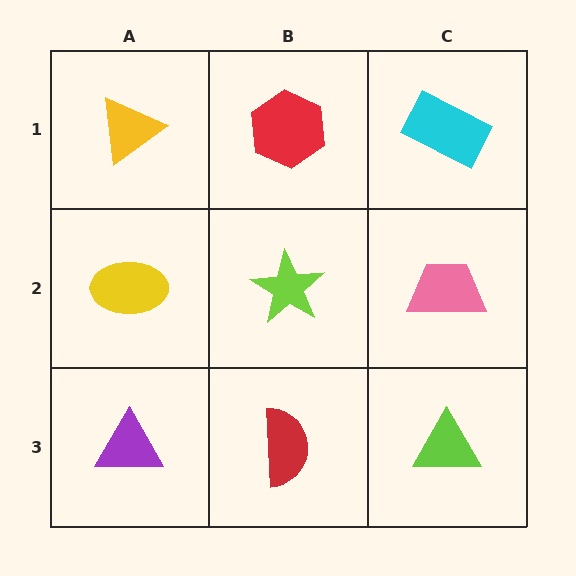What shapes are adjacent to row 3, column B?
A lime star (row 2, column B), a purple triangle (row 3, column A), a lime triangle (row 3, column C).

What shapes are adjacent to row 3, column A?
A yellow ellipse (row 2, column A), a red semicircle (row 3, column B).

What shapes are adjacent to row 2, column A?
A yellow triangle (row 1, column A), a purple triangle (row 3, column A), a lime star (row 2, column B).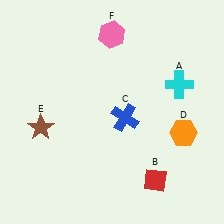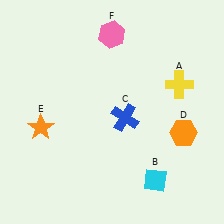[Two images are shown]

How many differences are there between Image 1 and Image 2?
There are 3 differences between the two images.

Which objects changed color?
A changed from cyan to yellow. B changed from red to cyan. E changed from brown to orange.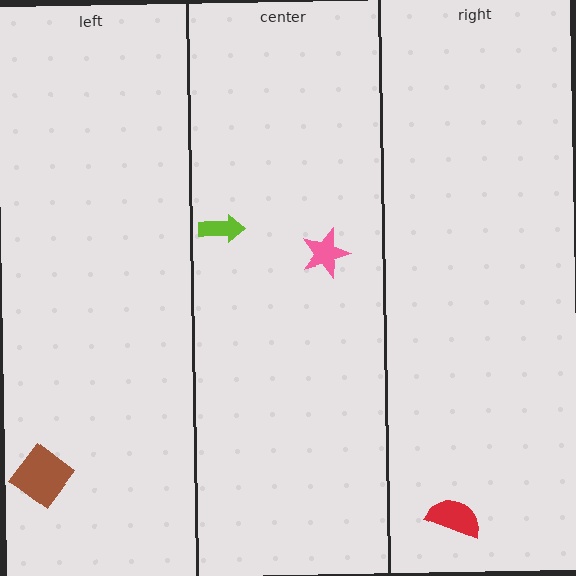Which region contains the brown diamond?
The left region.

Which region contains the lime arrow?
The center region.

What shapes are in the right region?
The red semicircle.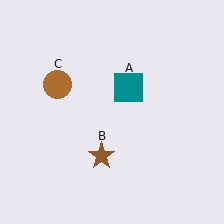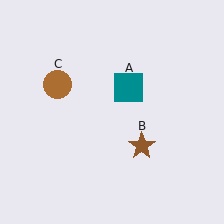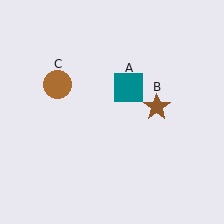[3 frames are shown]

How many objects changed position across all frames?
1 object changed position: brown star (object B).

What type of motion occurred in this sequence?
The brown star (object B) rotated counterclockwise around the center of the scene.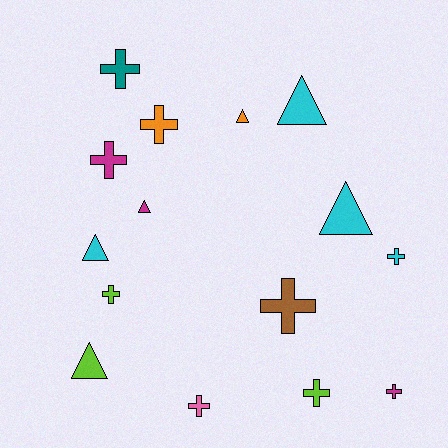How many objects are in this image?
There are 15 objects.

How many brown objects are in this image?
There is 1 brown object.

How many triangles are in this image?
There are 6 triangles.